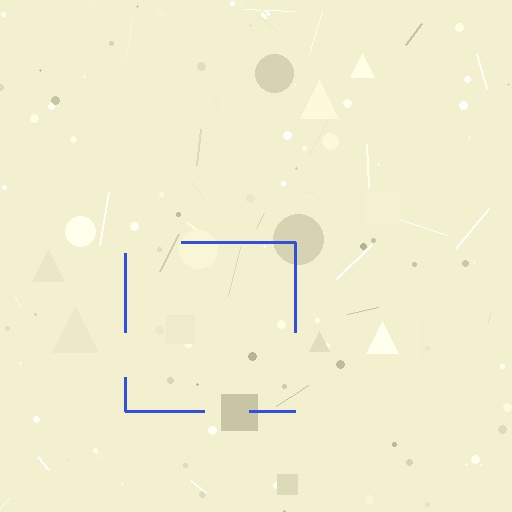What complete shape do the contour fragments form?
The contour fragments form a square.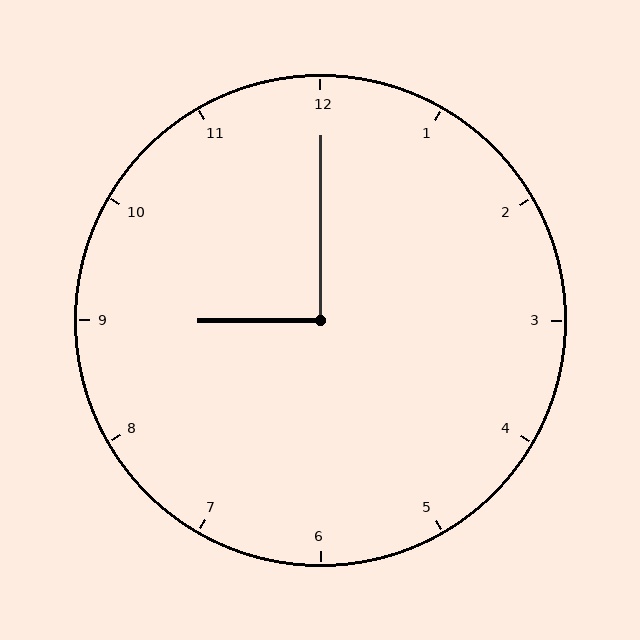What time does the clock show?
9:00.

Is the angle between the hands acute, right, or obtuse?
It is right.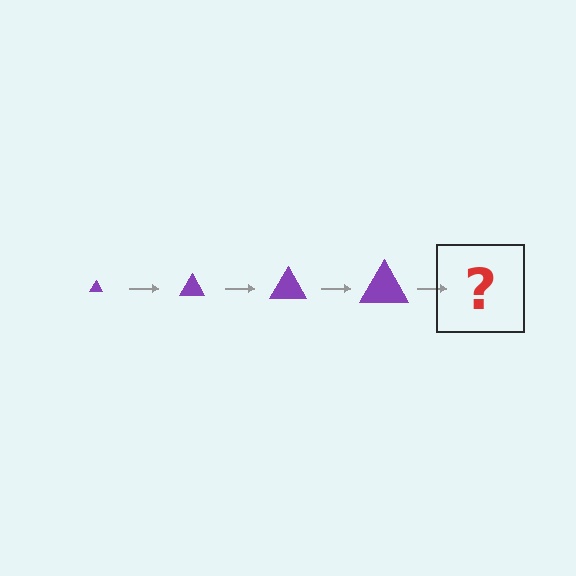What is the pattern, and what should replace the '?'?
The pattern is that the triangle gets progressively larger each step. The '?' should be a purple triangle, larger than the previous one.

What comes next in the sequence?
The next element should be a purple triangle, larger than the previous one.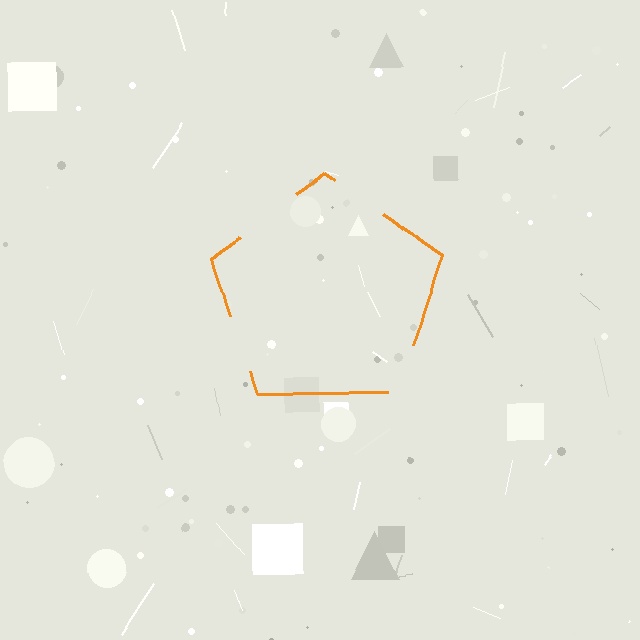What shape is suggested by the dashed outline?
The dashed outline suggests a pentagon.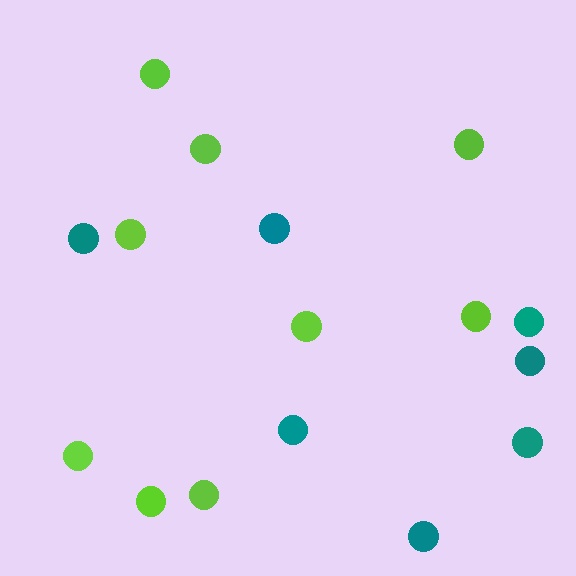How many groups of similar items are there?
There are 2 groups: one group of lime circles (9) and one group of teal circles (7).